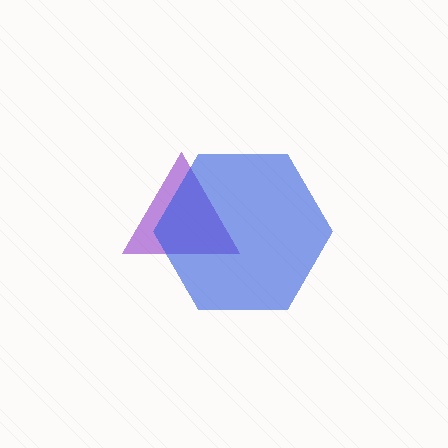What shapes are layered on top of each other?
The layered shapes are: a purple triangle, a blue hexagon.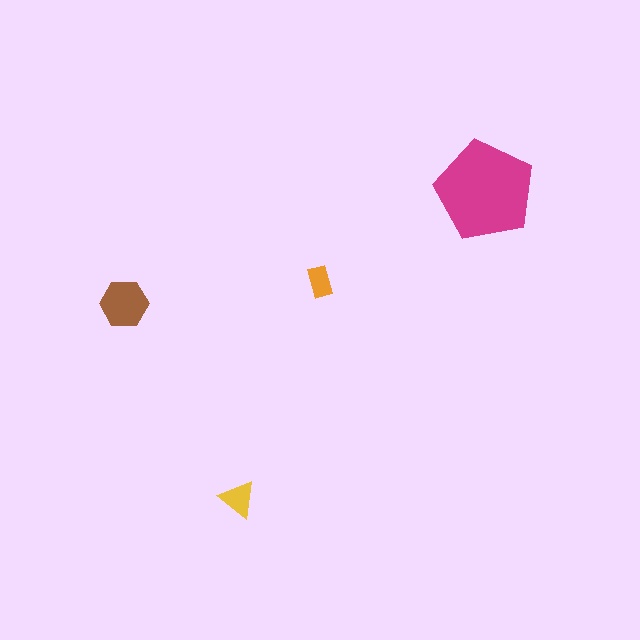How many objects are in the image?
There are 4 objects in the image.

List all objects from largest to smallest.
The magenta pentagon, the brown hexagon, the yellow triangle, the orange rectangle.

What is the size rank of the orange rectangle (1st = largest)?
4th.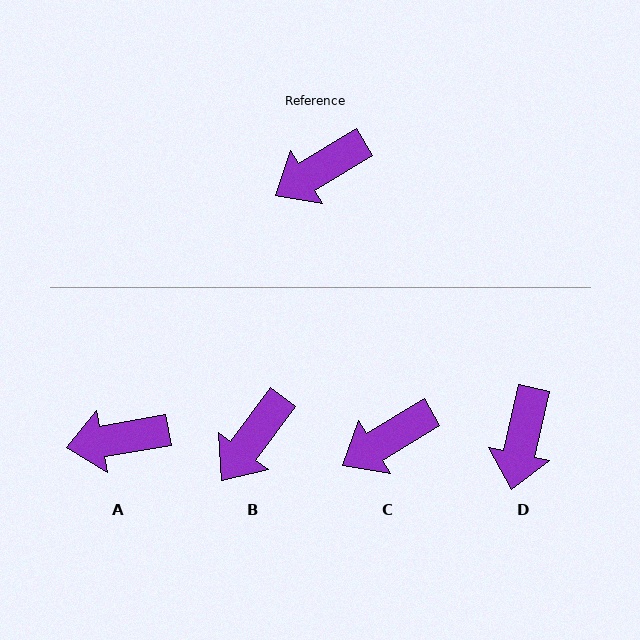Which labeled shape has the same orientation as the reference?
C.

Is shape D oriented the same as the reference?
No, it is off by about 46 degrees.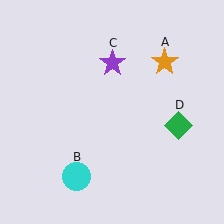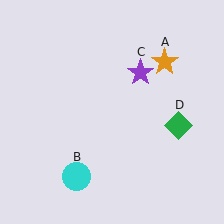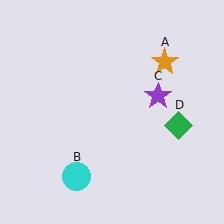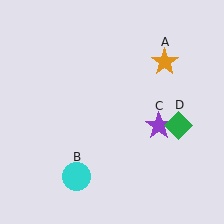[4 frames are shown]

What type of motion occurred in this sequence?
The purple star (object C) rotated clockwise around the center of the scene.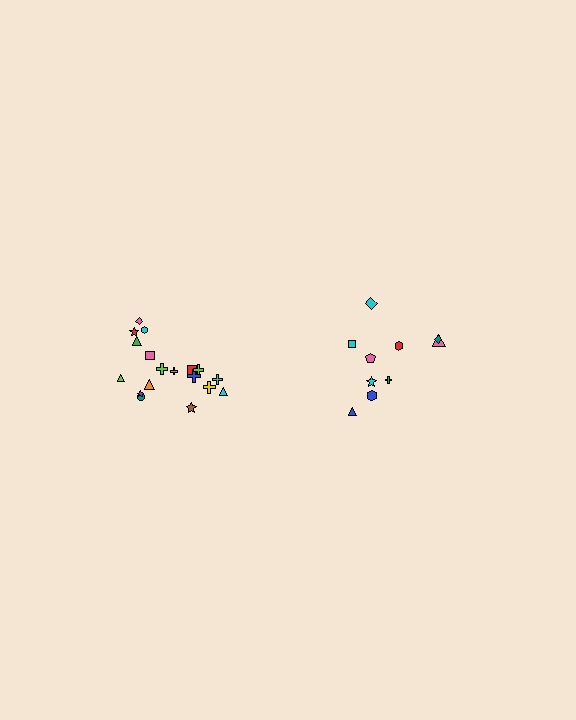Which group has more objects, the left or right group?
The left group.